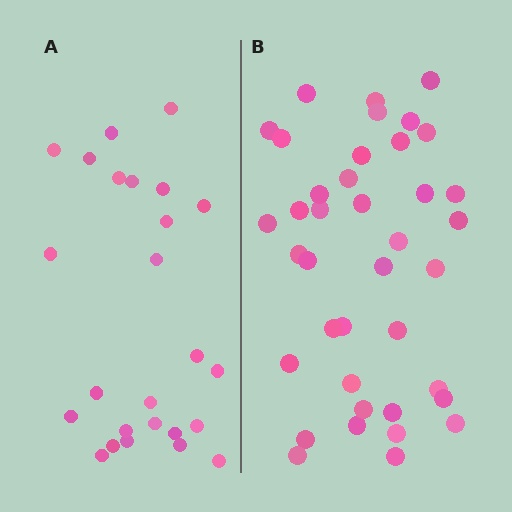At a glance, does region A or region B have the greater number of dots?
Region B (the right region) has more dots.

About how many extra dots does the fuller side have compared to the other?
Region B has approximately 15 more dots than region A.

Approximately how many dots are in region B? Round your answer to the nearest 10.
About 40 dots. (The exact count is 39, which rounds to 40.)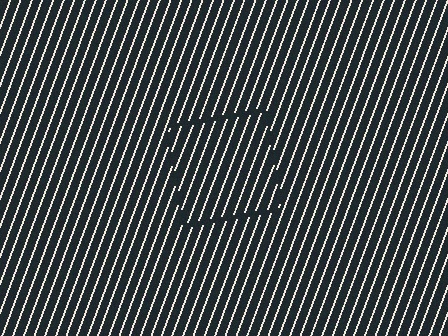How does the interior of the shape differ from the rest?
The interior of the shape contains the same grating, shifted by half a period — the contour is defined by the phase discontinuity where line-ends from the inner and outer gratings abut.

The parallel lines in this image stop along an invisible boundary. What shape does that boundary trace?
An illusory square. The interior of the shape contains the same grating, shifted by half a period — the contour is defined by the phase discontinuity where line-ends from the inner and outer gratings abut.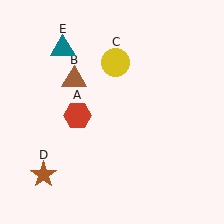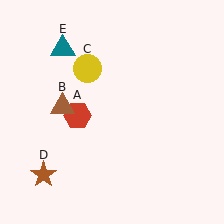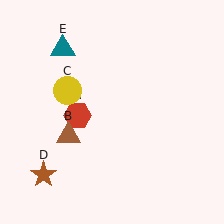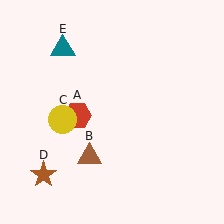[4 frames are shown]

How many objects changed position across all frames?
2 objects changed position: brown triangle (object B), yellow circle (object C).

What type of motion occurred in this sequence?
The brown triangle (object B), yellow circle (object C) rotated counterclockwise around the center of the scene.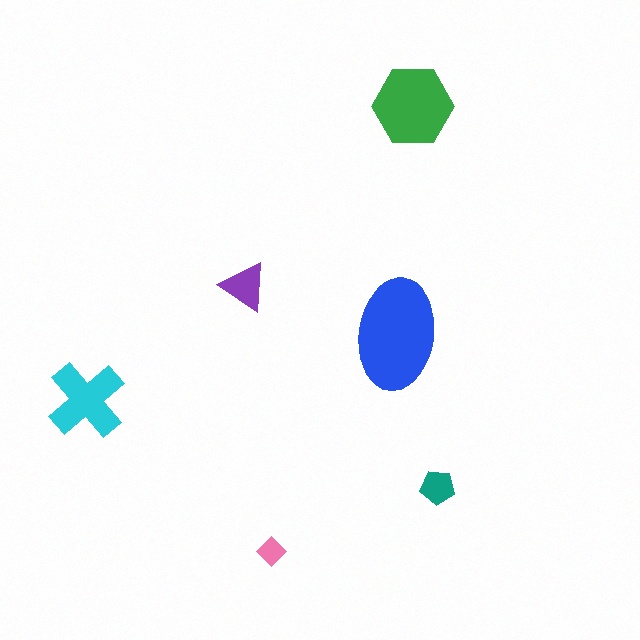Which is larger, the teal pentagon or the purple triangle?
The purple triangle.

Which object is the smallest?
The pink diamond.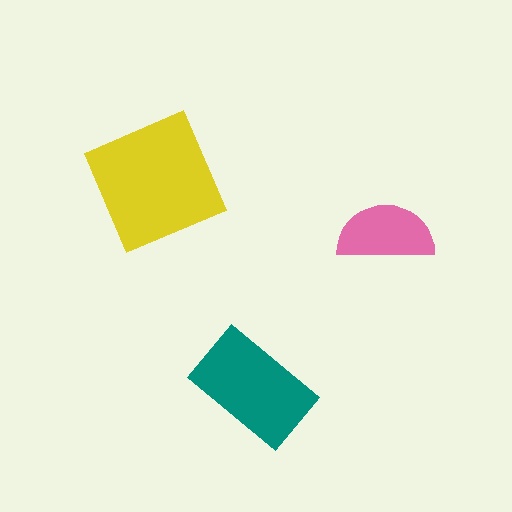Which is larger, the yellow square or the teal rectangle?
The yellow square.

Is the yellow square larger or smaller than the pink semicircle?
Larger.